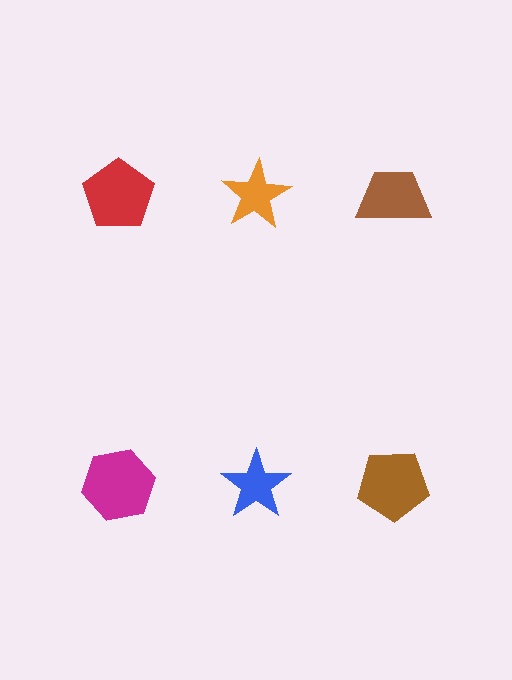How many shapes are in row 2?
3 shapes.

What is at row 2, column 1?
A magenta hexagon.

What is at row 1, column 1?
A red pentagon.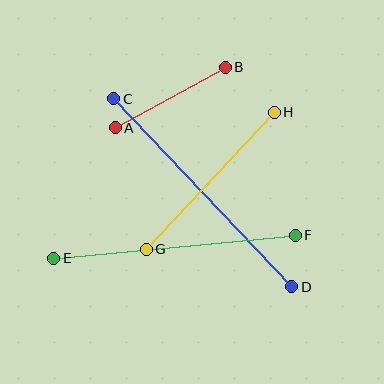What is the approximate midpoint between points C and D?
The midpoint is at approximately (203, 193) pixels.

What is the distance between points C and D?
The distance is approximately 259 pixels.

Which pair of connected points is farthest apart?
Points C and D are farthest apart.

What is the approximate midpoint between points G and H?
The midpoint is at approximately (210, 181) pixels.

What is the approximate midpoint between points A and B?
The midpoint is at approximately (170, 98) pixels.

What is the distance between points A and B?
The distance is approximately 126 pixels.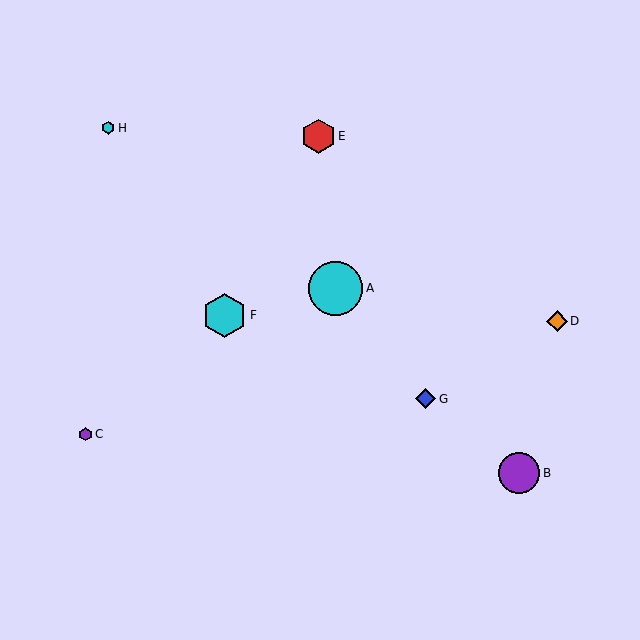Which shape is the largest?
The cyan circle (labeled A) is the largest.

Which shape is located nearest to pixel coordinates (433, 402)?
The blue diamond (labeled G) at (426, 399) is nearest to that location.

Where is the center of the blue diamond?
The center of the blue diamond is at (426, 399).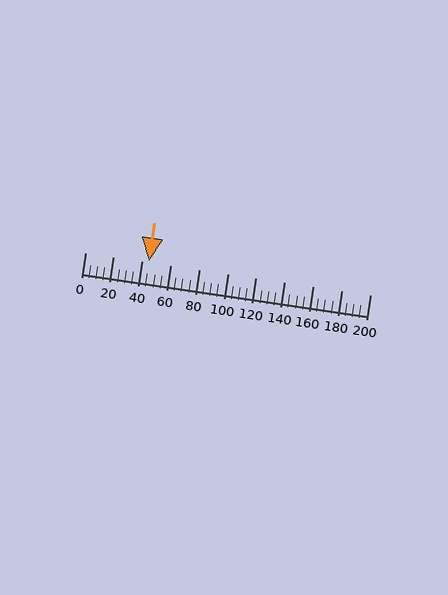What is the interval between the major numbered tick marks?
The major tick marks are spaced 20 units apart.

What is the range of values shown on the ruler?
The ruler shows values from 0 to 200.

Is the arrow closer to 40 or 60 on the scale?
The arrow is closer to 40.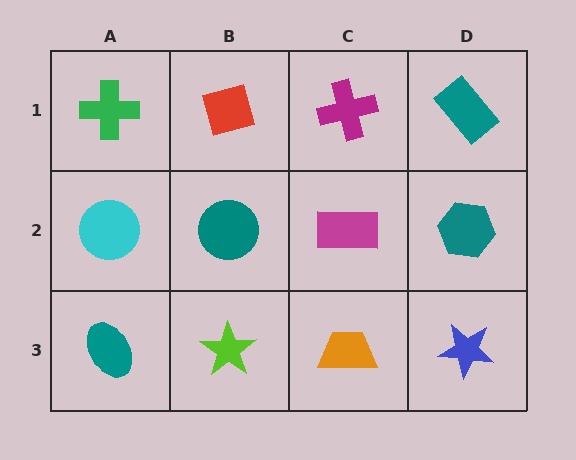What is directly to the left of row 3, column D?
An orange trapezoid.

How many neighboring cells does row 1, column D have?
2.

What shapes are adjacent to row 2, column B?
A red diamond (row 1, column B), a lime star (row 3, column B), a cyan circle (row 2, column A), a magenta rectangle (row 2, column C).